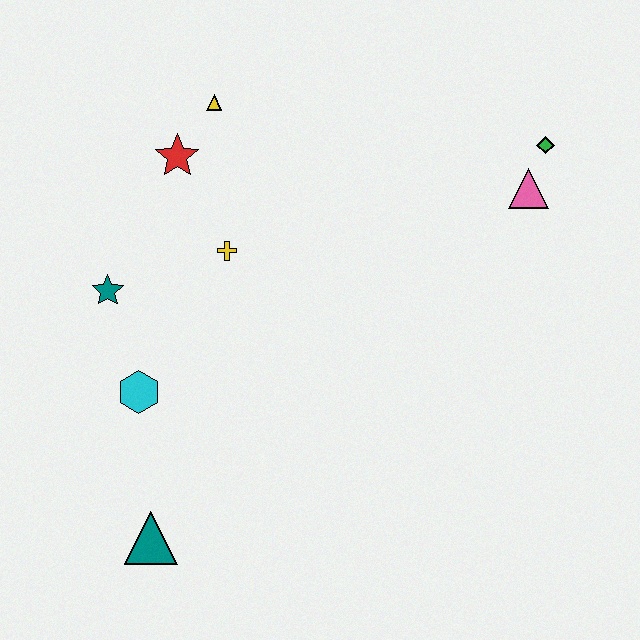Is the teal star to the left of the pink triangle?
Yes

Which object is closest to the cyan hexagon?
The teal star is closest to the cyan hexagon.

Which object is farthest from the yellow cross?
The green diamond is farthest from the yellow cross.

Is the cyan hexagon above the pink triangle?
No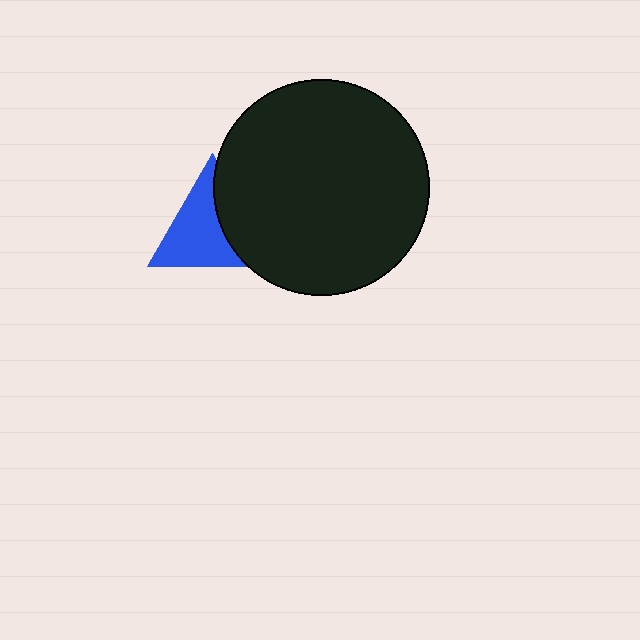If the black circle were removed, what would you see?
You would see the complete blue triangle.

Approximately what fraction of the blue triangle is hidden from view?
Roughly 37% of the blue triangle is hidden behind the black circle.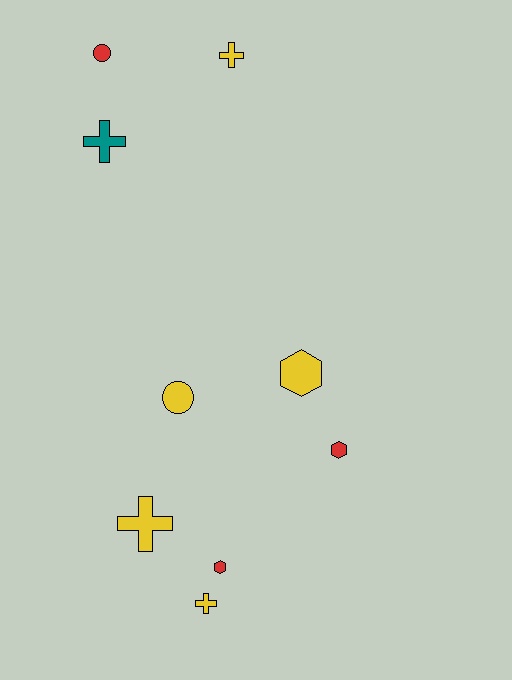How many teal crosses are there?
There is 1 teal cross.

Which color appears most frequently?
Yellow, with 5 objects.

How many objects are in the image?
There are 9 objects.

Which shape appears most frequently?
Cross, with 4 objects.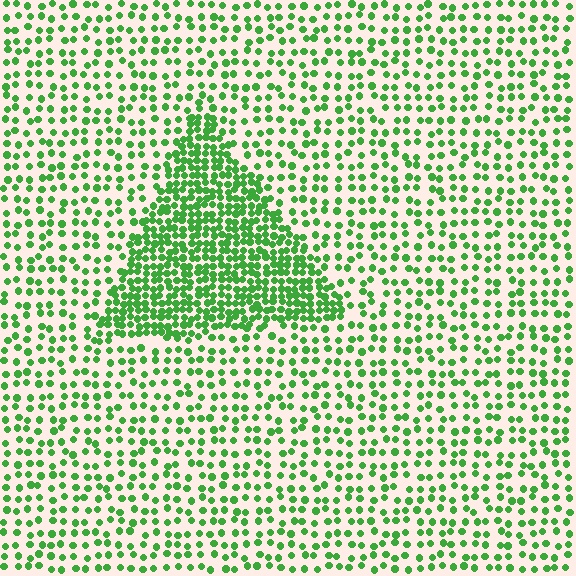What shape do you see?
I see a triangle.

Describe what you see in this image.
The image contains small green elements arranged at two different densities. A triangle-shaped region is visible where the elements are more densely packed than the surrounding area.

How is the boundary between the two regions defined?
The boundary is defined by a change in element density (approximately 2.3x ratio). All elements are the same color, size, and shape.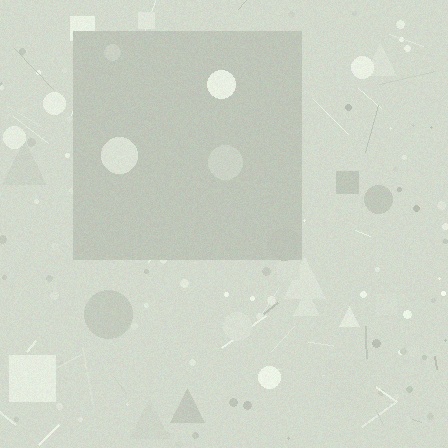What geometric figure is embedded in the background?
A square is embedded in the background.